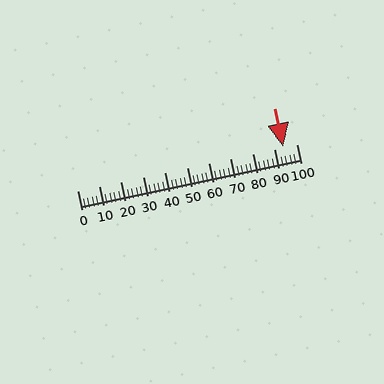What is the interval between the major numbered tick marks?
The major tick marks are spaced 10 units apart.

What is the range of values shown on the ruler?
The ruler shows values from 0 to 100.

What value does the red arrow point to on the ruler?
The red arrow points to approximately 94.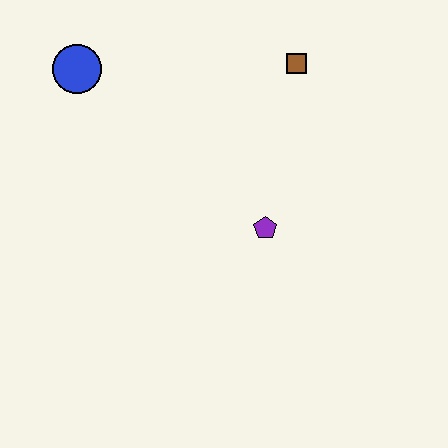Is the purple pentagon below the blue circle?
Yes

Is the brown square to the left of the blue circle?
No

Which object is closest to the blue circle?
The brown square is closest to the blue circle.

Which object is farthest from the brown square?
The blue circle is farthest from the brown square.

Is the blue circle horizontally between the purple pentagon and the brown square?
No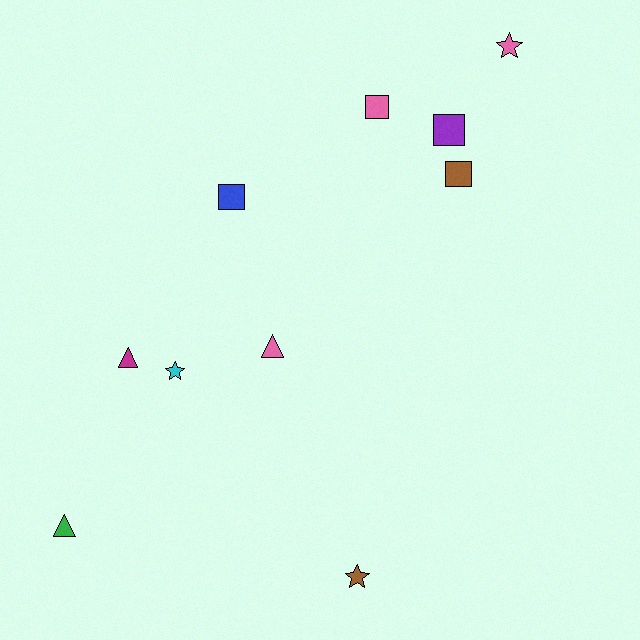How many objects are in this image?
There are 10 objects.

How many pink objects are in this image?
There are 3 pink objects.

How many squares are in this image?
There are 4 squares.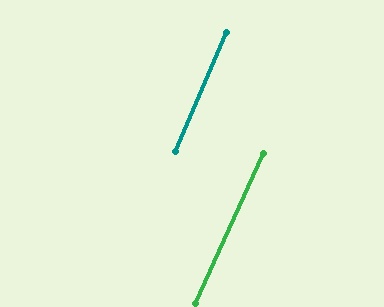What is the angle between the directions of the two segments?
Approximately 1 degree.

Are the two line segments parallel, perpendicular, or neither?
Parallel — their directions differ by only 1.4°.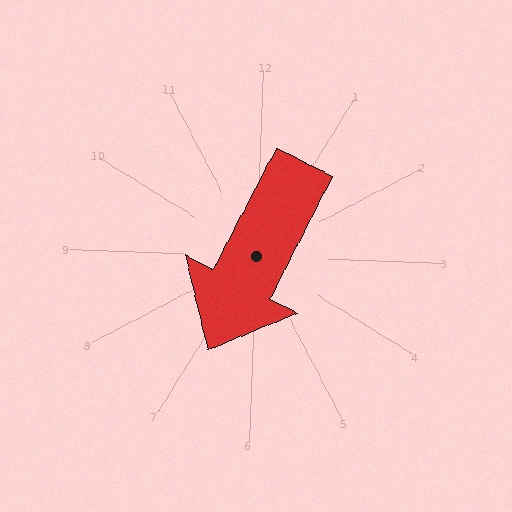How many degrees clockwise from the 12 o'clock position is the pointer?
Approximately 205 degrees.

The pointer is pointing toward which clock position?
Roughly 7 o'clock.